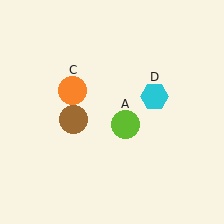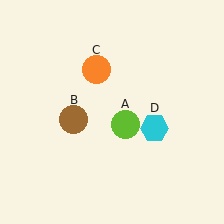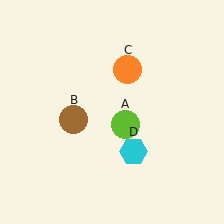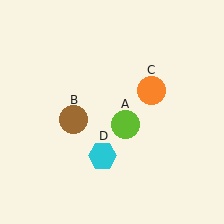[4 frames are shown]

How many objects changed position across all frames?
2 objects changed position: orange circle (object C), cyan hexagon (object D).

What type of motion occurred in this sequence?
The orange circle (object C), cyan hexagon (object D) rotated clockwise around the center of the scene.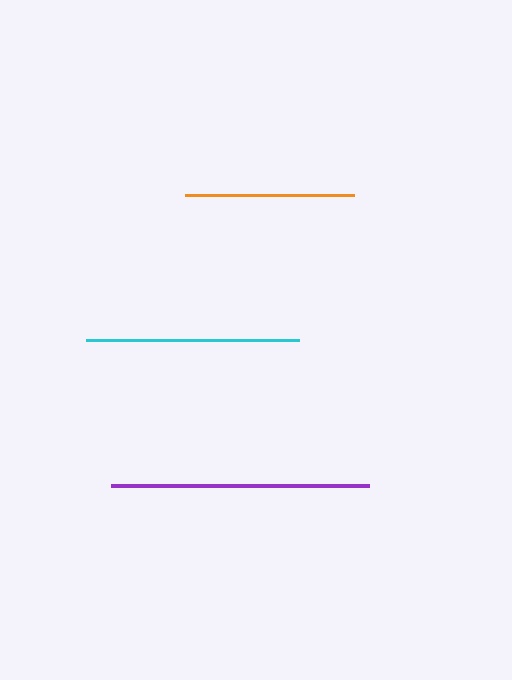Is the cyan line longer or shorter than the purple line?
The purple line is longer than the cyan line.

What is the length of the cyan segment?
The cyan segment is approximately 213 pixels long.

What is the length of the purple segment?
The purple segment is approximately 258 pixels long.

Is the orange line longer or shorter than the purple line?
The purple line is longer than the orange line.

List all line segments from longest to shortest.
From longest to shortest: purple, cyan, orange.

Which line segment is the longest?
The purple line is the longest at approximately 258 pixels.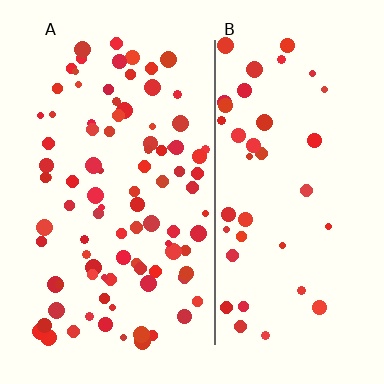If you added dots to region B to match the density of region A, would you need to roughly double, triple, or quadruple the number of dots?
Approximately double.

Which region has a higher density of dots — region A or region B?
A (the left).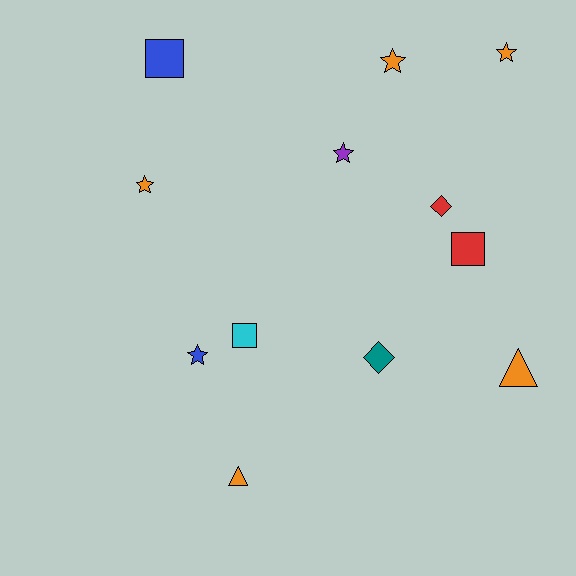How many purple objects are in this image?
There is 1 purple object.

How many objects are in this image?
There are 12 objects.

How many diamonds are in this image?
There are 2 diamonds.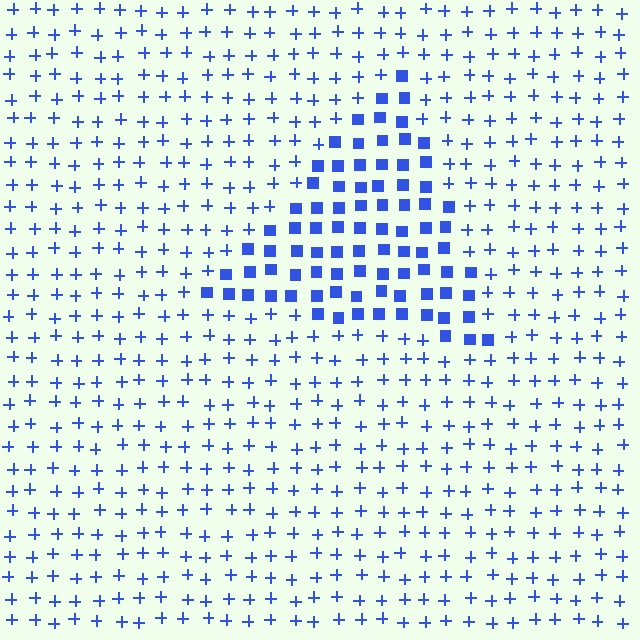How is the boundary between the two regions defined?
The boundary is defined by a change in element shape: squares inside vs. plus signs outside. All elements share the same color and spacing.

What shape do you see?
I see a triangle.